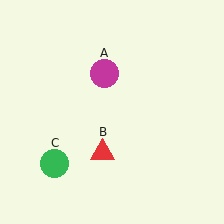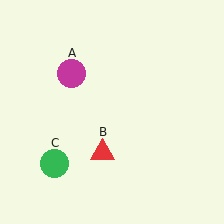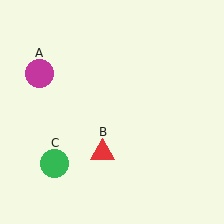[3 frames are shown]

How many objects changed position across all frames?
1 object changed position: magenta circle (object A).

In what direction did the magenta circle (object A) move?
The magenta circle (object A) moved left.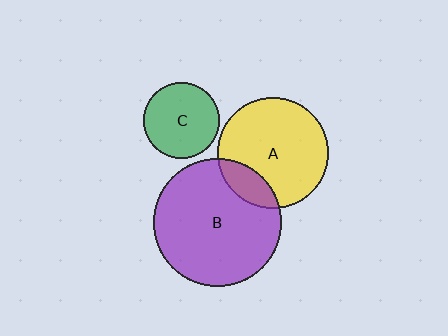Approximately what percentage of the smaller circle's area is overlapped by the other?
Approximately 15%.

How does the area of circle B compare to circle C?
Approximately 2.8 times.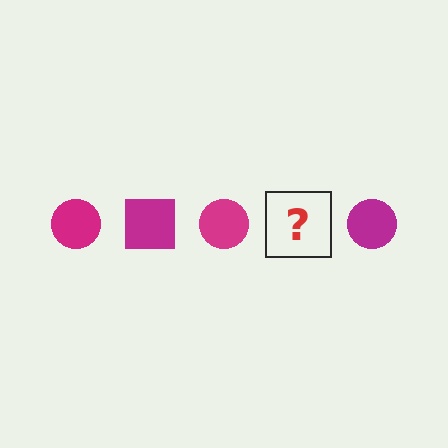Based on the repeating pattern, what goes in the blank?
The blank should be a magenta square.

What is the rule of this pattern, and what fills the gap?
The rule is that the pattern cycles through circle, square shapes in magenta. The gap should be filled with a magenta square.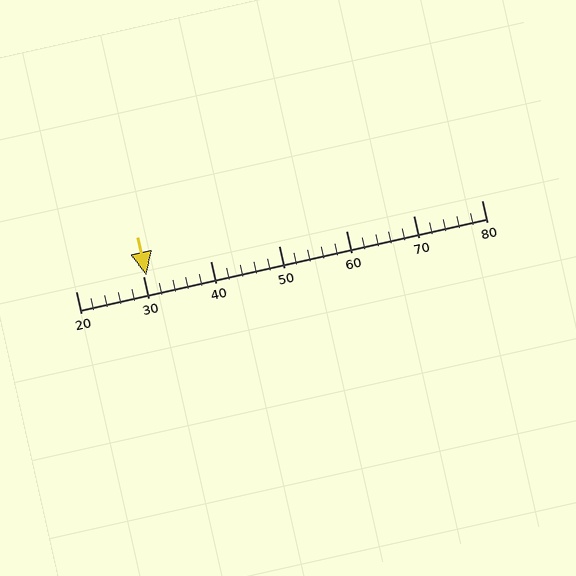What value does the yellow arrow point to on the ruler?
The yellow arrow points to approximately 30.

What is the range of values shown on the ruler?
The ruler shows values from 20 to 80.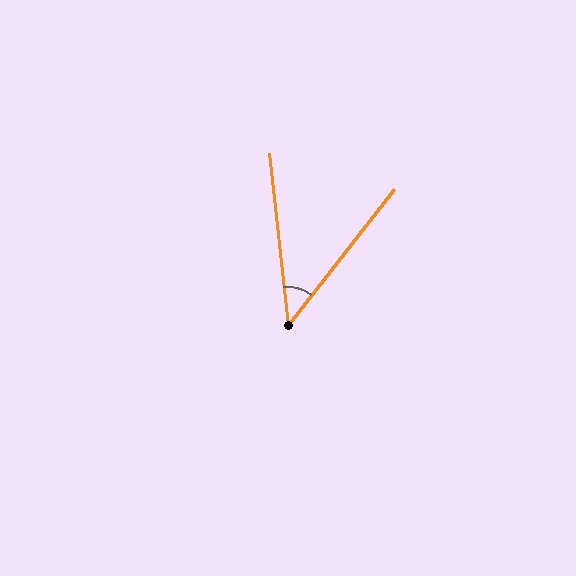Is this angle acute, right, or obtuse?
It is acute.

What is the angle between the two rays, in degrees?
Approximately 44 degrees.